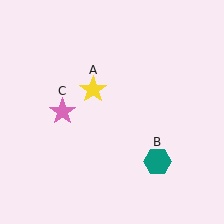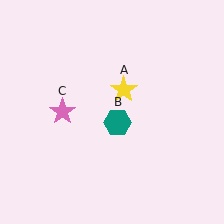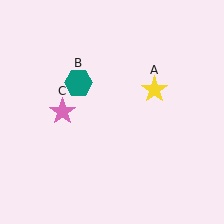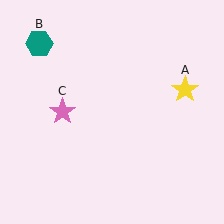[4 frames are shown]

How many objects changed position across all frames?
2 objects changed position: yellow star (object A), teal hexagon (object B).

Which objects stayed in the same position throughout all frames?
Pink star (object C) remained stationary.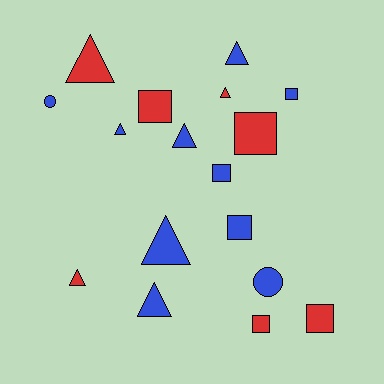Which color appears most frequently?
Blue, with 10 objects.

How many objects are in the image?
There are 17 objects.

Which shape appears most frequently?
Triangle, with 8 objects.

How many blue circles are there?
There are 2 blue circles.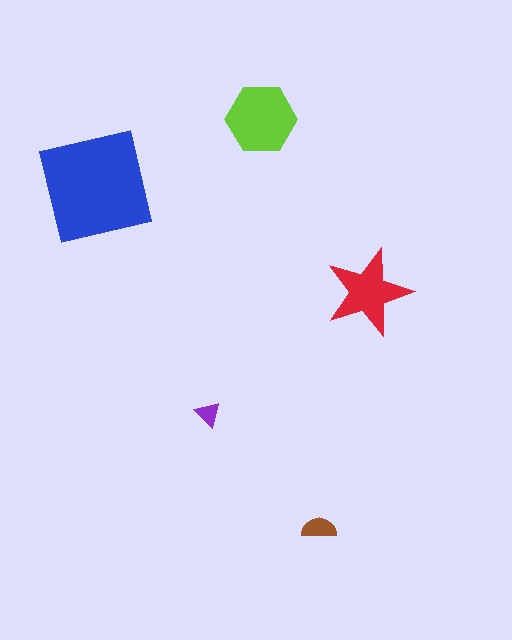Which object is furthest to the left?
The blue square is leftmost.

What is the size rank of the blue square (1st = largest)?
1st.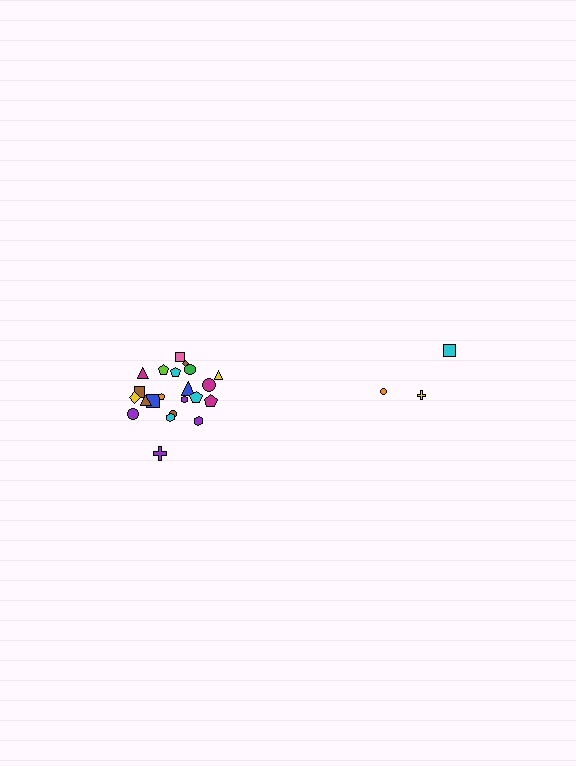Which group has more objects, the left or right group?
The left group.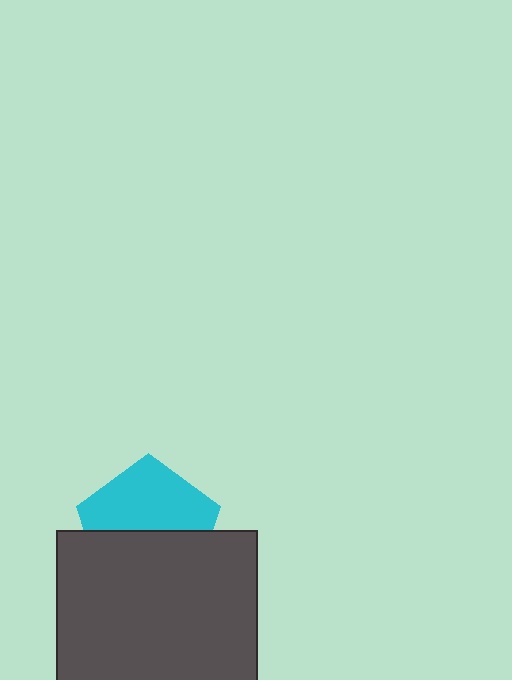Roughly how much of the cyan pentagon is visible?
About half of it is visible (roughly 51%).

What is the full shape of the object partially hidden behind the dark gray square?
The partially hidden object is a cyan pentagon.